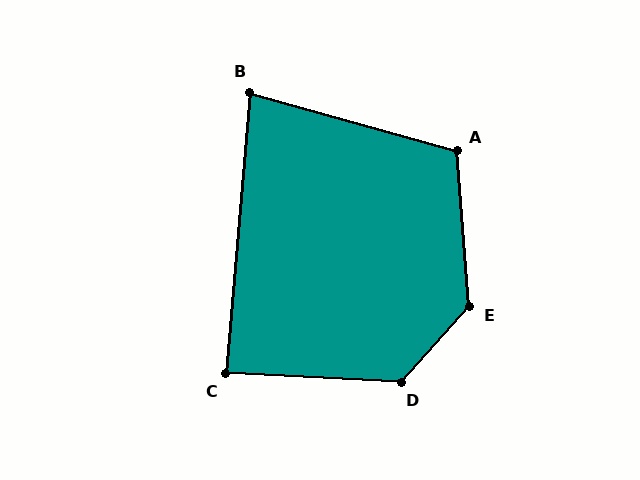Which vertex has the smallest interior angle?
B, at approximately 79 degrees.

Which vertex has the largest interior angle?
E, at approximately 133 degrees.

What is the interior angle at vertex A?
Approximately 110 degrees (obtuse).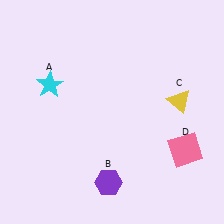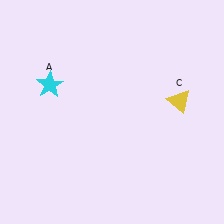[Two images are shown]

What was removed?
The pink square (D), the purple hexagon (B) were removed in Image 2.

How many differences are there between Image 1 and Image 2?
There are 2 differences between the two images.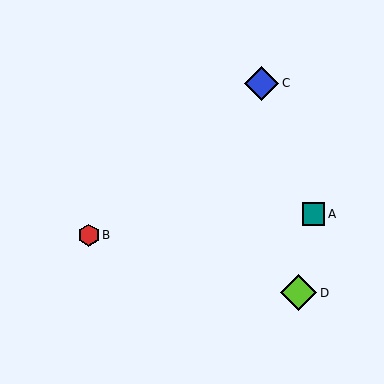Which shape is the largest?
The lime diamond (labeled D) is the largest.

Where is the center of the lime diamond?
The center of the lime diamond is at (299, 293).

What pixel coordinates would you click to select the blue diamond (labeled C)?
Click at (262, 83) to select the blue diamond C.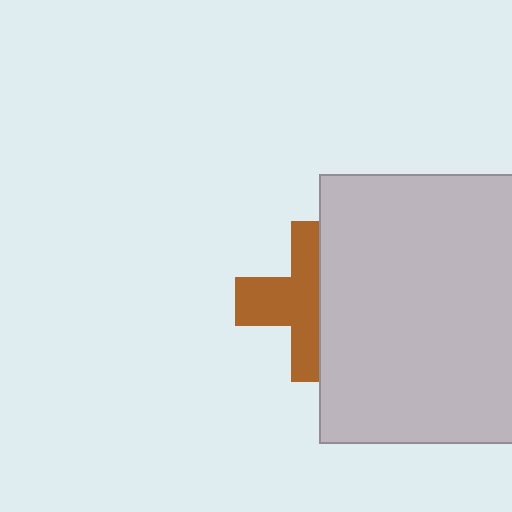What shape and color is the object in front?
The object in front is a light gray rectangle.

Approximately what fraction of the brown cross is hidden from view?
Roughly 45% of the brown cross is hidden behind the light gray rectangle.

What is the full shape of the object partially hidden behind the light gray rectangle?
The partially hidden object is a brown cross.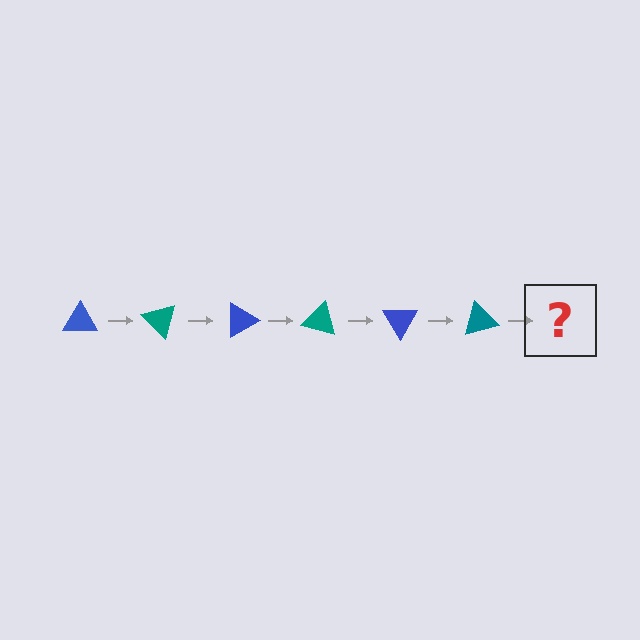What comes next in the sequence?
The next element should be a blue triangle, rotated 270 degrees from the start.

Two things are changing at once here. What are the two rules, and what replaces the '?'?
The two rules are that it rotates 45 degrees each step and the color cycles through blue and teal. The '?' should be a blue triangle, rotated 270 degrees from the start.